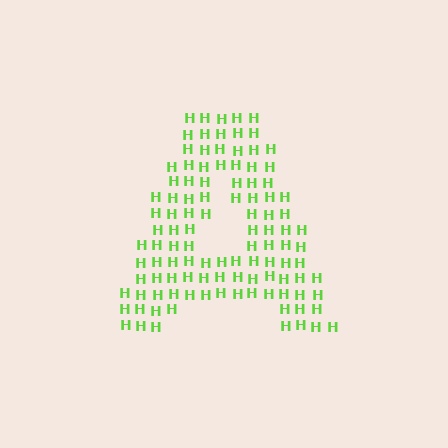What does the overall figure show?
The overall figure shows the letter A.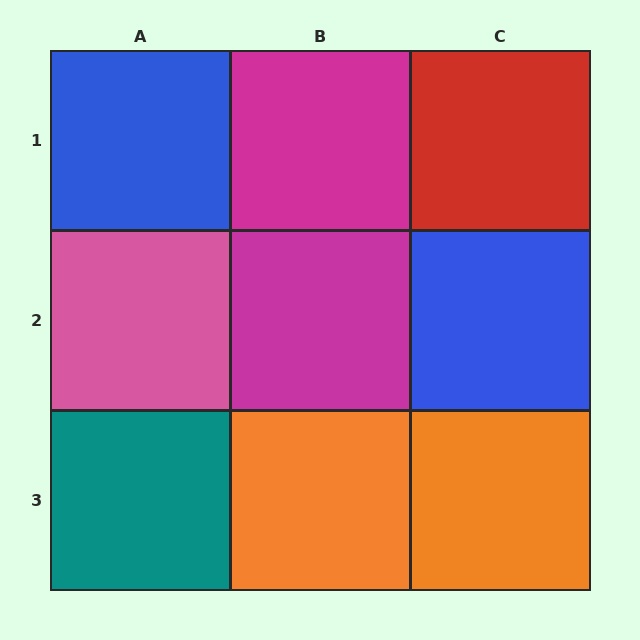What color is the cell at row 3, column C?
Orange.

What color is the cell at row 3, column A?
Teal.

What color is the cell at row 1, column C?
Red.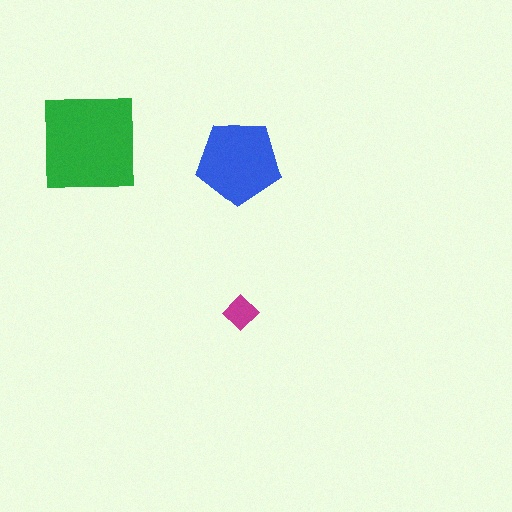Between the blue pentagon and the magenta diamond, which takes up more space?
The blue pentagon.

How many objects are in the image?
There are 3 objects in the image.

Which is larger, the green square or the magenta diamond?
The green square.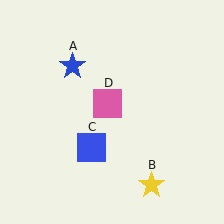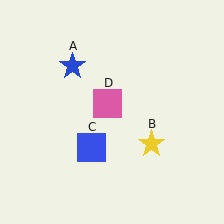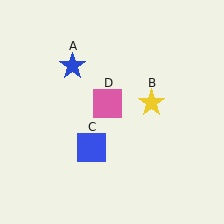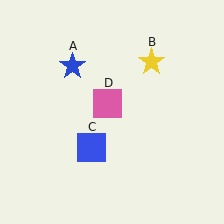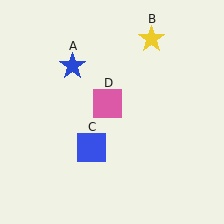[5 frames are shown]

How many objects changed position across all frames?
1 object changed position: yellow star (object B).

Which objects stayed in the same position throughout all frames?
Blue star (object A) and blue square (object C) and pink square (object D) remained stationary.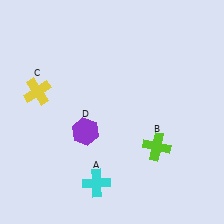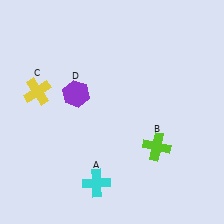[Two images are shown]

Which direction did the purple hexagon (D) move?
The purple hexagon (D) moved up.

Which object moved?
The purple hexagon (D) moved up.